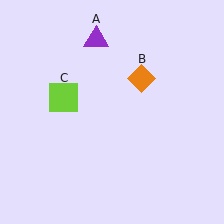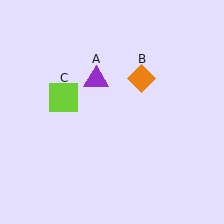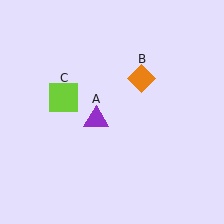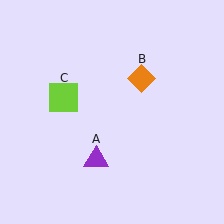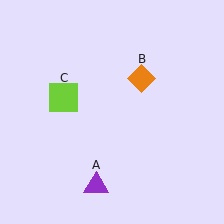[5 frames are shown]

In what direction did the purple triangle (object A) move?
The purple triangle (object A) moved down.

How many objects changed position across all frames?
1 object changed position: purple triangle (object A).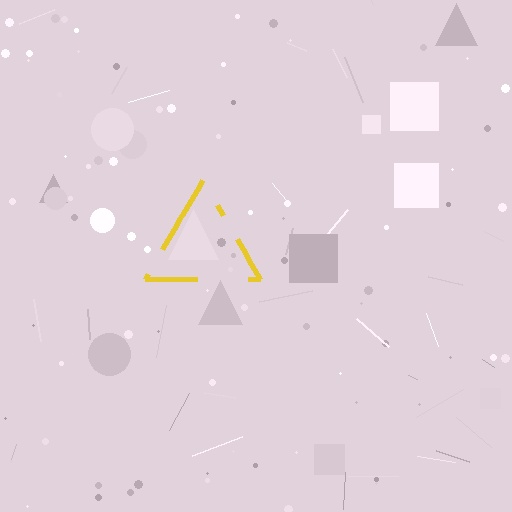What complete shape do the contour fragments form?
The contour fragments form a triangle.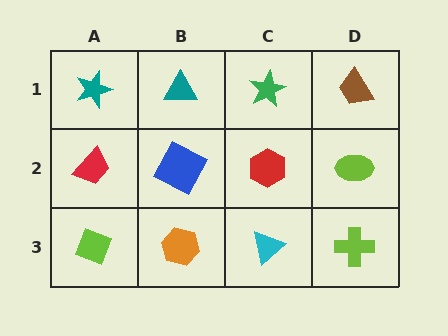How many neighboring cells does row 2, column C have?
4.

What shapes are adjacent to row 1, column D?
A lime ellipse (row 2, column D), a green star (row 1, column C).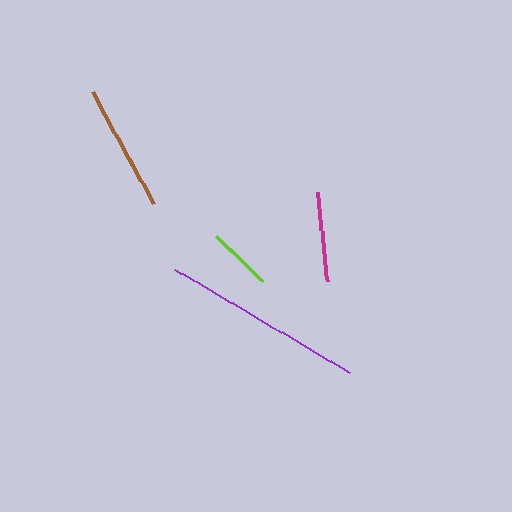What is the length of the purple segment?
The purple segment is approximately 204 pixels long.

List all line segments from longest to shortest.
From longest to shortest: purple, brown, magenta, lime.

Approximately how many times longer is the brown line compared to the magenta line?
The brown line is approximately 1.4 times the length of the magenta line.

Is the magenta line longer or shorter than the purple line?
The purple line is longer than the magenta line.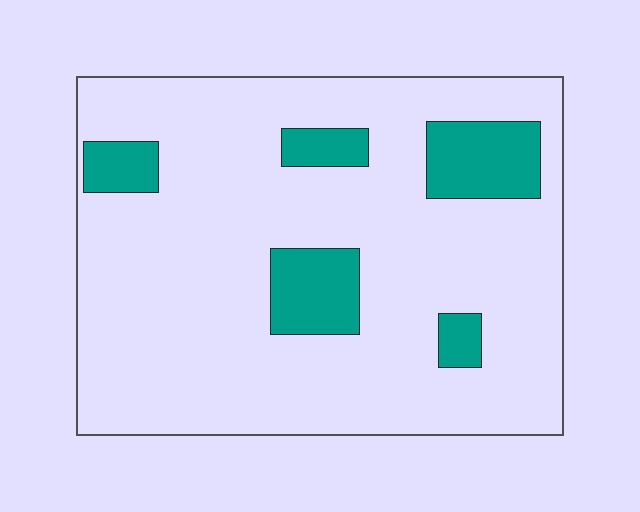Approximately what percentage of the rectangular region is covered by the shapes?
Approximately 15%.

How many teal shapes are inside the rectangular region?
5.